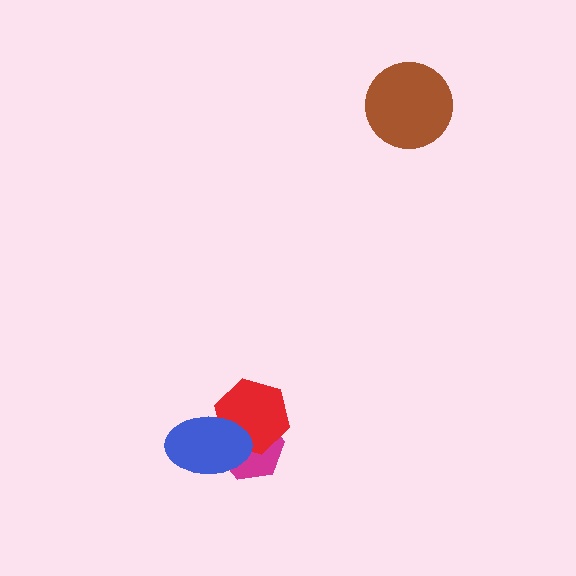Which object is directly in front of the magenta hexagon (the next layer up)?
The red hexagon is directly in front of the magenta hexagon.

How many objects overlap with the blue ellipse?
2 objects overlap with the blue ellipse.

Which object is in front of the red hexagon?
The blue ellipse is in front of the red hexagon.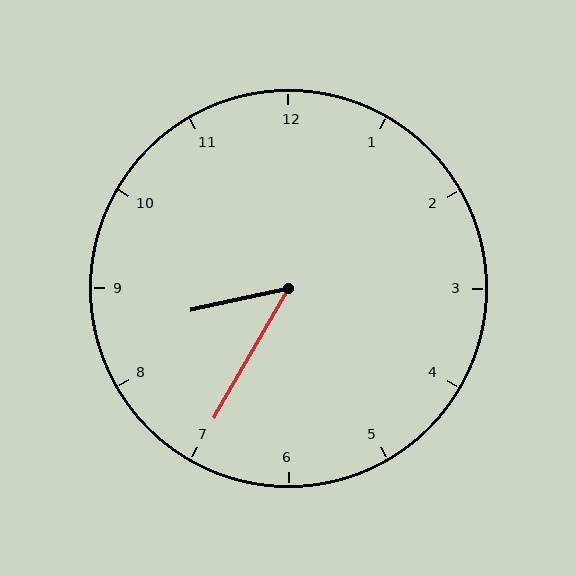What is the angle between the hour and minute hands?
Approximately 48 degrees.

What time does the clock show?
8:35.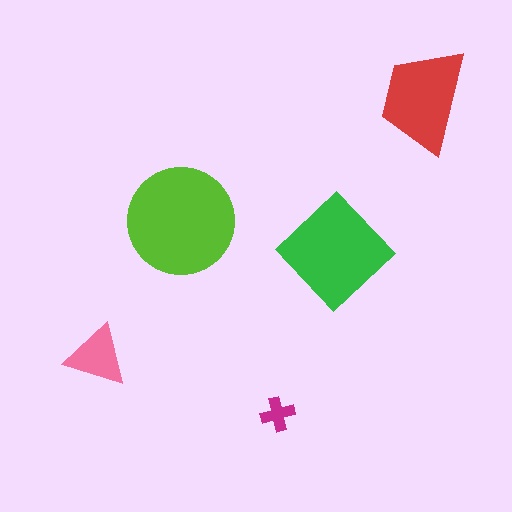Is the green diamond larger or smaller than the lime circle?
Smaller.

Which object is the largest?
The lime circle.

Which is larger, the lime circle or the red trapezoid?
The lime circle.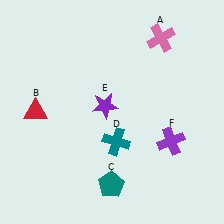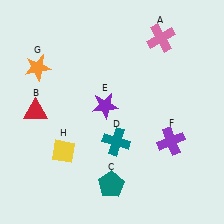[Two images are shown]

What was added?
An orange star (G), a yellow diamond (H) were added in Image 2.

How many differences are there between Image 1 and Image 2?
There are 2 differences between the two images.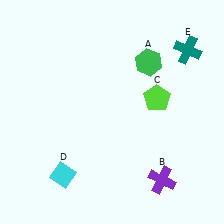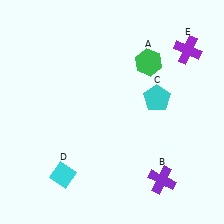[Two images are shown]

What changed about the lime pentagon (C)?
In Image 1, C is lime. In Image 2, it changed to cyan.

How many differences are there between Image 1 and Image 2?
There are 2 differences between the two images.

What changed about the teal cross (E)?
In Image 1, E is teal. In Image 2, it changed to purple.